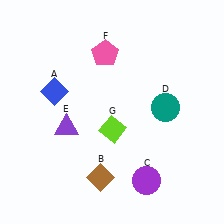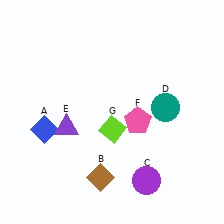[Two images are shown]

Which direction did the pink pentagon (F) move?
The pink pentagon (F) moved down.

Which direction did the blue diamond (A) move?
The blue diamond (A) moved down.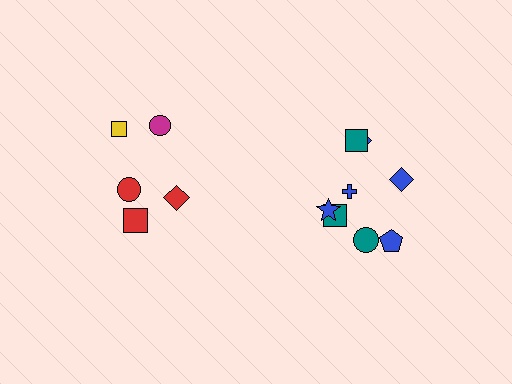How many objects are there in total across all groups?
There are 13 objects.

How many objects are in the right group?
There are 8 objects.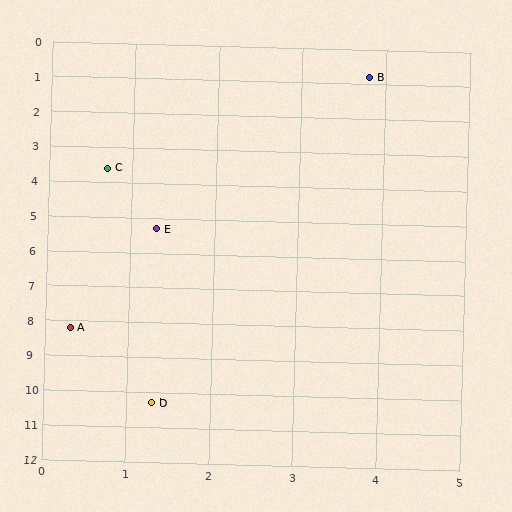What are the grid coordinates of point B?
Point B is at approximately (3.8, 0.8).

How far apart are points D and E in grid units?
Points D and E are about 5.0 grid units apart.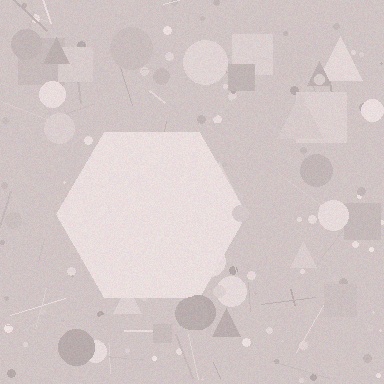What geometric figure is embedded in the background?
A hexagon is embedded in the background.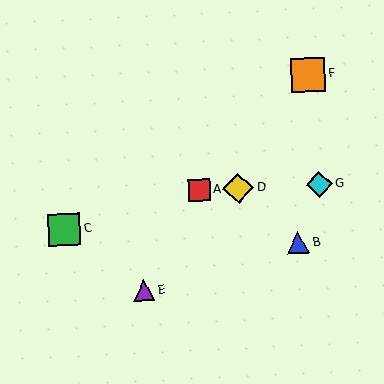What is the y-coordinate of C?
Object C is at y≈230.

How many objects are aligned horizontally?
3 objects (A, D, G) are aligned horizontally.